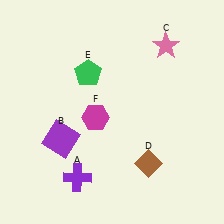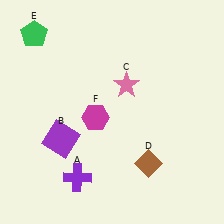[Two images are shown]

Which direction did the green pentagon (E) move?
The green pentagon (E) moved left.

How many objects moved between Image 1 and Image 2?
2 objects moved between the two images.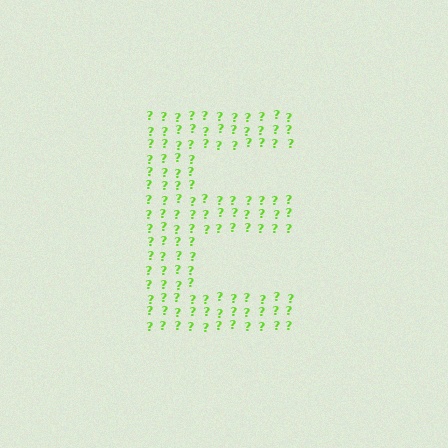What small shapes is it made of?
It is made of small question marks.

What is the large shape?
The large shape is the letter E.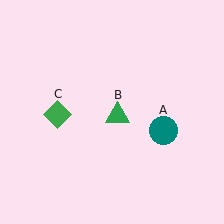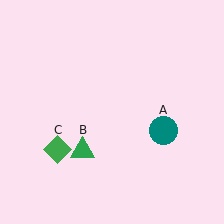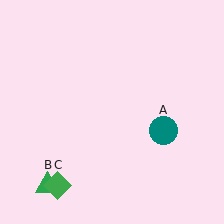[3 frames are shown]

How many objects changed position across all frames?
2 objects changed position: green triangle (object B), green diamond (object C).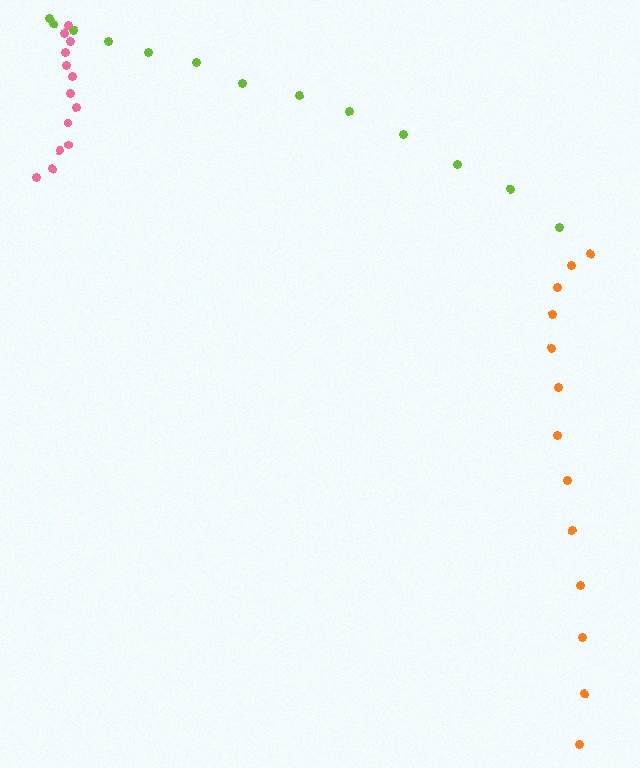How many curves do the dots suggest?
There are 3 distinct paths.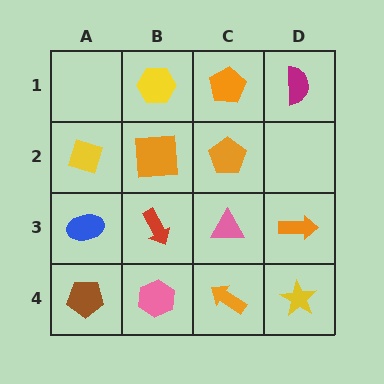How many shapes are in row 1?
3 shapes.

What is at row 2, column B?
An orange square.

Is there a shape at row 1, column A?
No, that cell is empty.